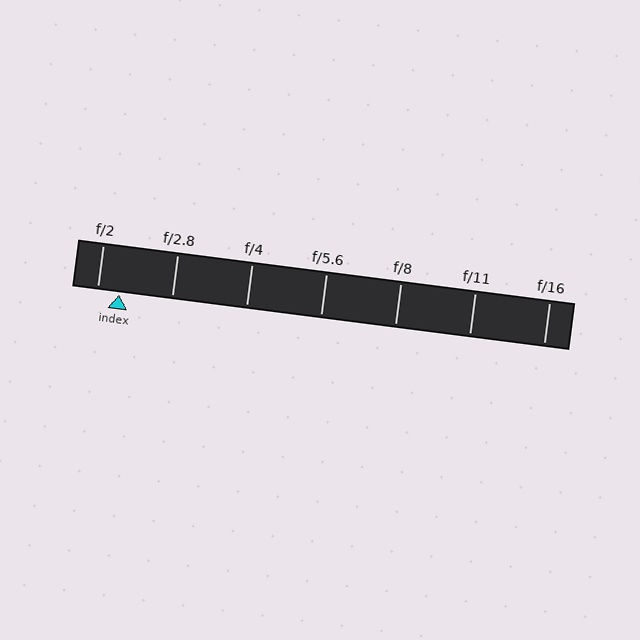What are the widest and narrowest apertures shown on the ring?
The widest aperture shown is f/2 and the narrowest is f/16.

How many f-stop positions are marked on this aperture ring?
There are 7 f-stop positions marked.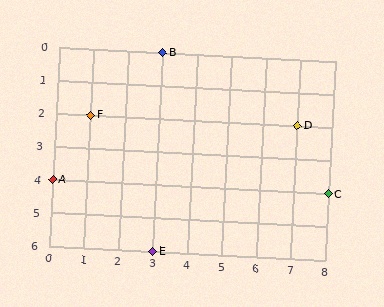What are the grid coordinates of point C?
Point C is at grid coordinates (8, 4).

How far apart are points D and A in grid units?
Points D and A are 7 columns and 2 rows apart (about 7.3 grid units diagonally).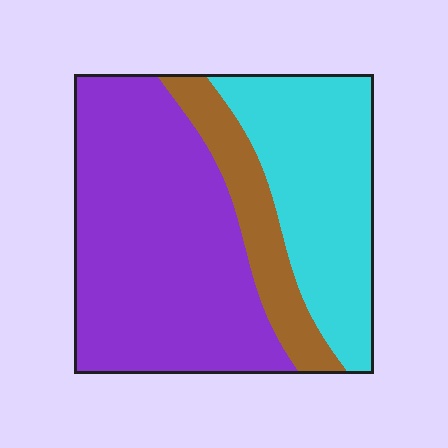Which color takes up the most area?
Purple, at roughly 55%.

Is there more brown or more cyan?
Cyan.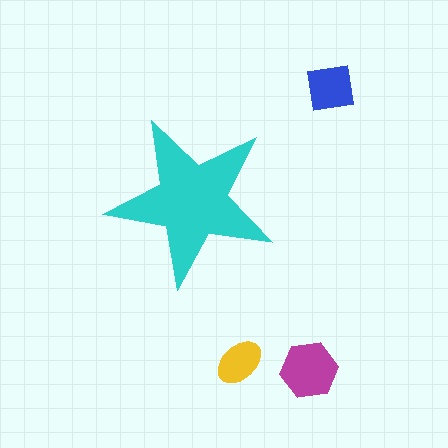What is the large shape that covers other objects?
A cyan star.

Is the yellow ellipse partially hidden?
No, the yellow ellipse is fully visible.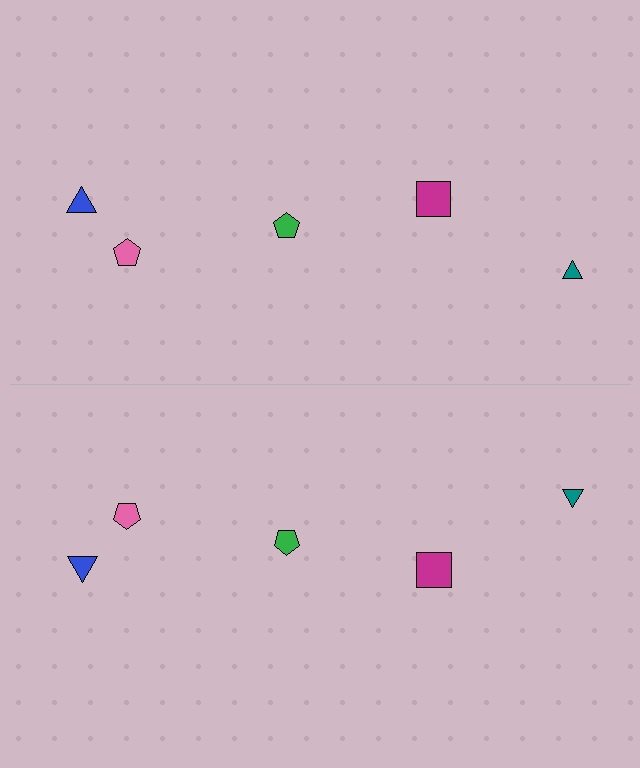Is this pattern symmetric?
Yes, this pattern has bilateral (reflection) symmetry.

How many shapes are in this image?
There are 10 shapes in this image.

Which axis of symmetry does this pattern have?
The pattern has a horizontal axis of symmetry running through the center of the image.